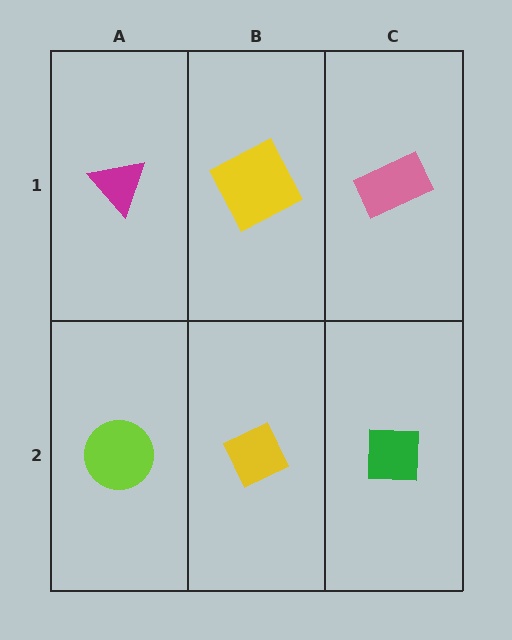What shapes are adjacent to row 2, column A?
A magenta triangle (row 1, column A), a yellow diamond (row 2, column B).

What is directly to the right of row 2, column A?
A yellow diamond.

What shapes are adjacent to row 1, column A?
A lime circle (row 2, column A), a yellow square (row 1, column B).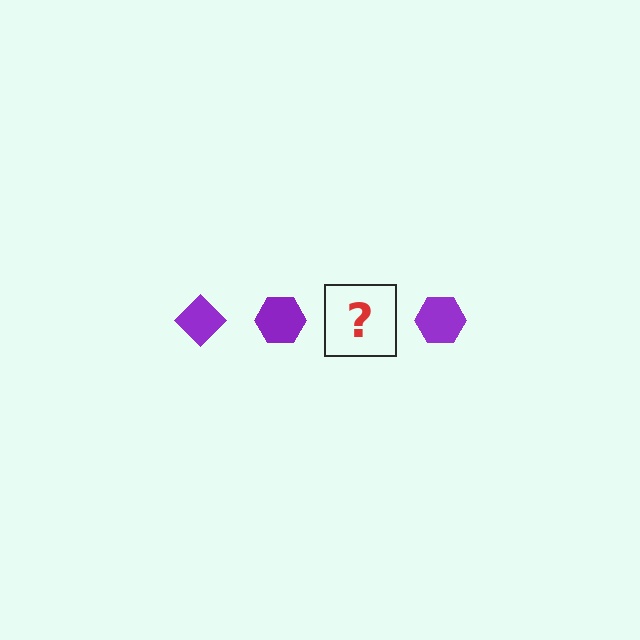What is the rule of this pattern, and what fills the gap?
The rule is that the pattern cycles through diamond, hexagon shapes in purple. The gap should be filled with a purple diamond.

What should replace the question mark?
The question mark should be replaced with a purple diamond.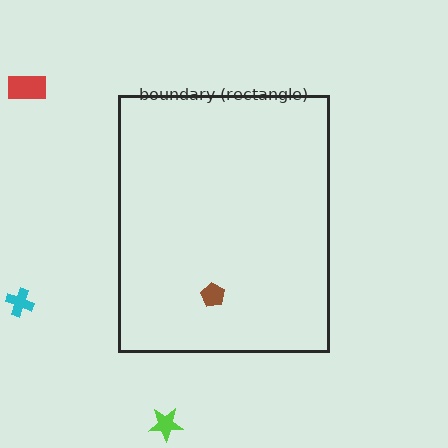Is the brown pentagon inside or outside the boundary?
Inside.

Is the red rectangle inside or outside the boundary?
Outside.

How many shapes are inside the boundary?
1 inside, 3 outside.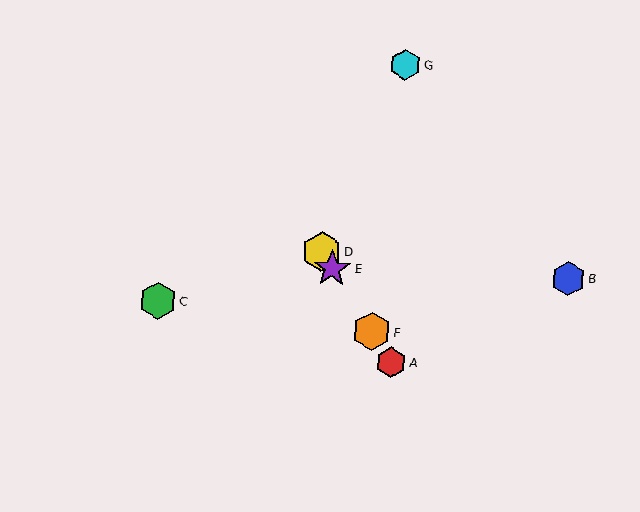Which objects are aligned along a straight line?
Objects A, D, E, F are aligned along a straight line.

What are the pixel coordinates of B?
Object B is at (568, 279).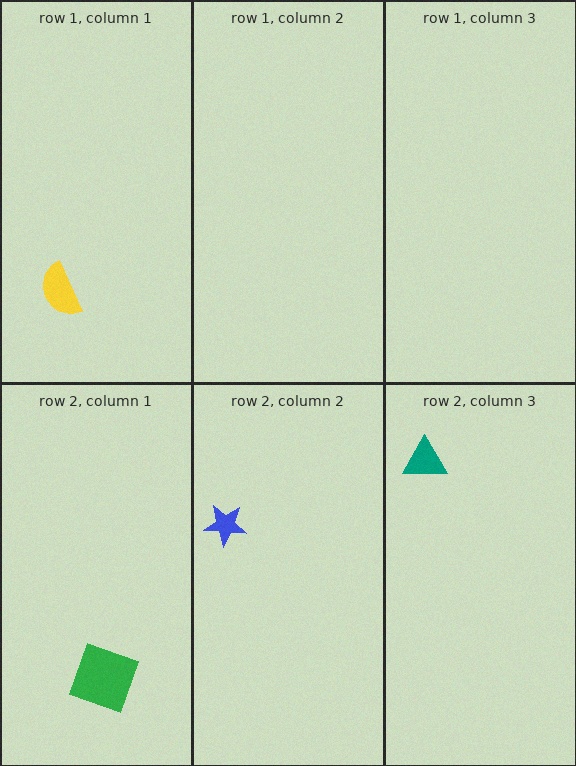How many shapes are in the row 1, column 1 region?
1.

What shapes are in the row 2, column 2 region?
The blue star.